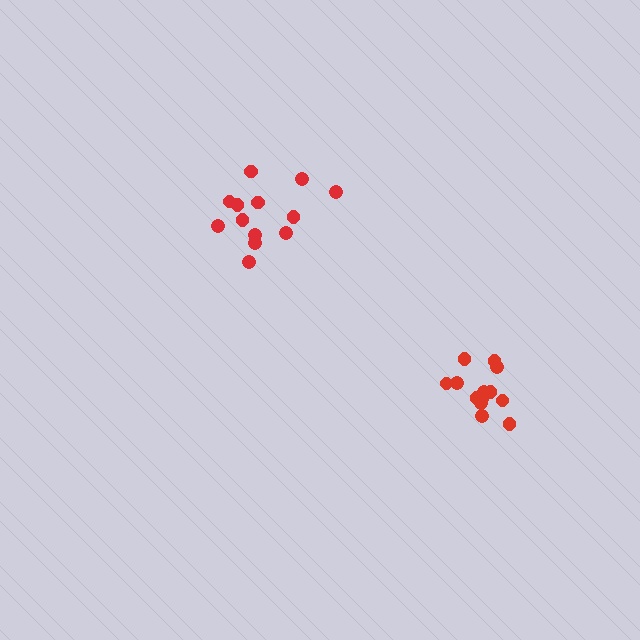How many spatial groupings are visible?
There are 2 spatial groupings.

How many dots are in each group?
Group 1: 13 dots, Group 2: 13 dots (26 total).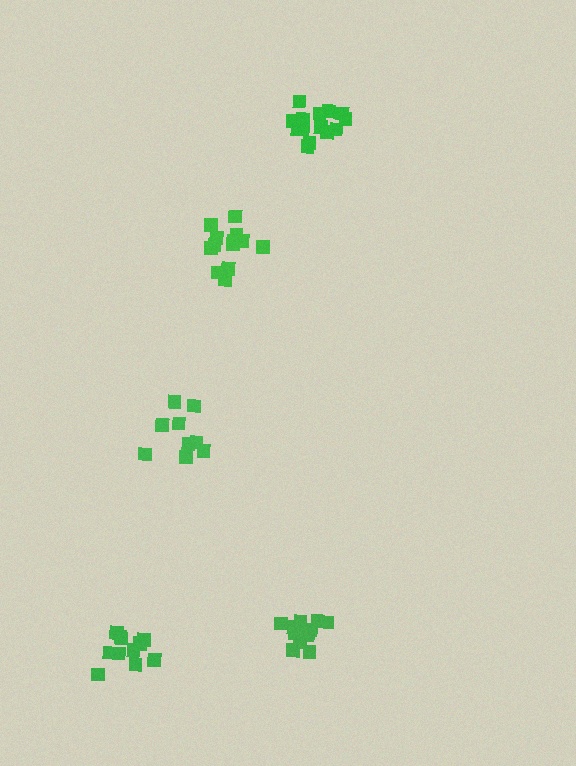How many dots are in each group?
Group 1: 14 dots, Group 2: 13 dots, Group 3: 9 dots, Group 4: 11 dots, Group 5: 14 dots (61 total).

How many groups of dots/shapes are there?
There are 5 groups.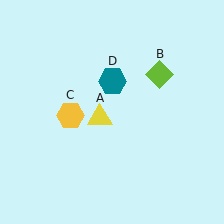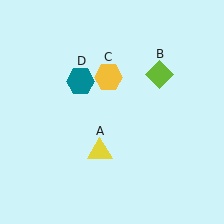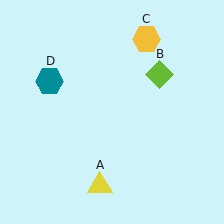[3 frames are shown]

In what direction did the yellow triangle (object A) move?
The yellow triangle (object A) moved down.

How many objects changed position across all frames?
3 objects changed position: yellow triangle (object A), yellow hexagon (object C), teal hexagon (object D).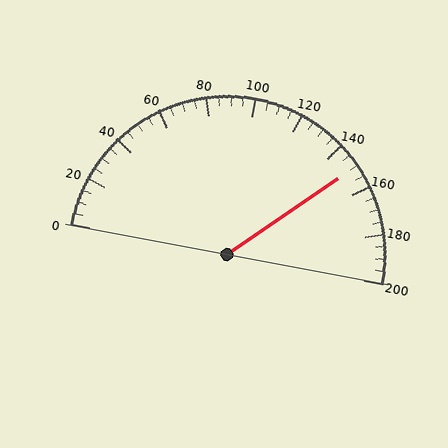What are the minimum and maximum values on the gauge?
The gauge ranges from 0 to 200.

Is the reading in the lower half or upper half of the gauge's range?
The reading is in the upper half of the range (0 to 200).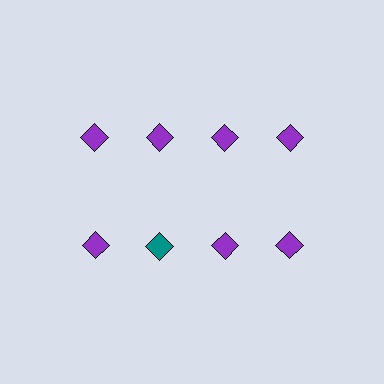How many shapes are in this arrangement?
There are 8 shapes arranged in a grid pattern.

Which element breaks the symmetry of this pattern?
The teal diamond in the second row, second from left column breaks the symmetry. All other shapes are purple diamonds.